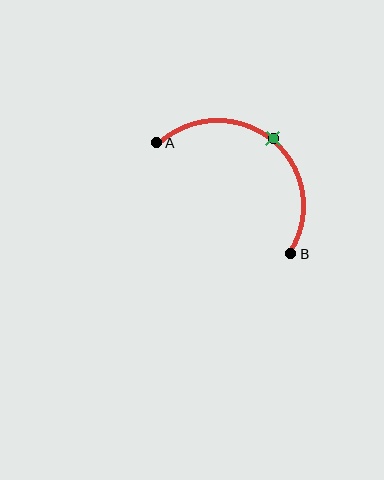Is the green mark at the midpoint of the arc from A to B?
Yes. The green mark lies on the arc at equal arc-length from both A and B — it is the arc midpoint.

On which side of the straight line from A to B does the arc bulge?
The arc bulges above and to the right of the straight line connecting A and B.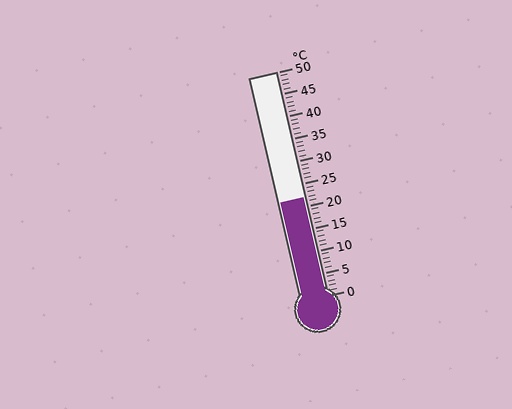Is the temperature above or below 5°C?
The temperature is above 5°C.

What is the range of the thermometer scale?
The thermometer scale ranges from 0°C to 50°C.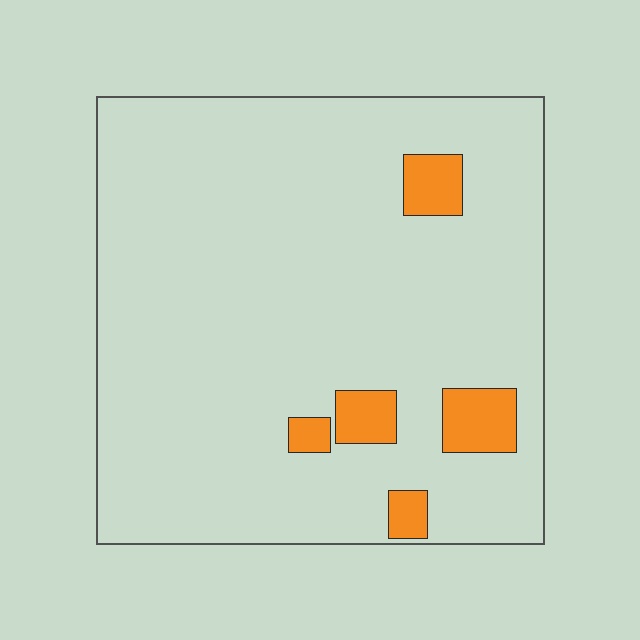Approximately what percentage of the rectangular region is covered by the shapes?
Approximately 10%.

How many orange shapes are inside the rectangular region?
5.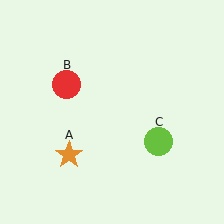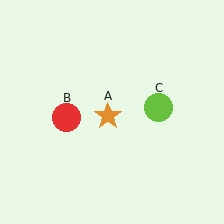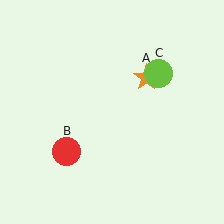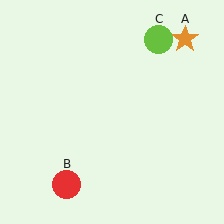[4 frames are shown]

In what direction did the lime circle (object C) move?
The lime circle (object C) moved up.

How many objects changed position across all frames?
3 objects changed position: orange star (object A), red circle (object B), lime circle (object C).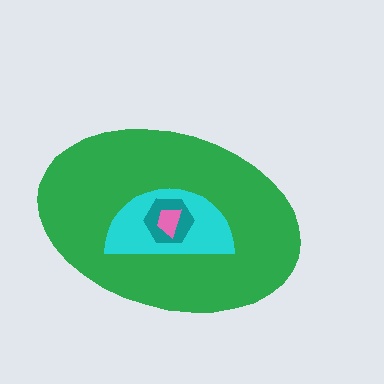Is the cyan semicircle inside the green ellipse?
Yes.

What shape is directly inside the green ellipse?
The cyan semicircle.